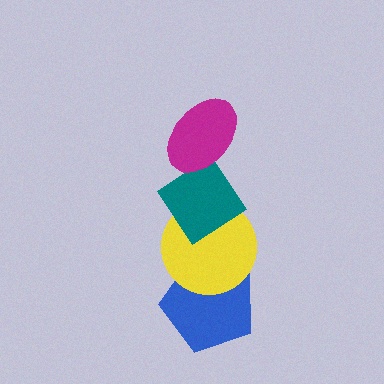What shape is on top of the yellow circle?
The teal diamond is on top of the yellow circle.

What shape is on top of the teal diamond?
The magenta ellipse is on top of the teal diamond.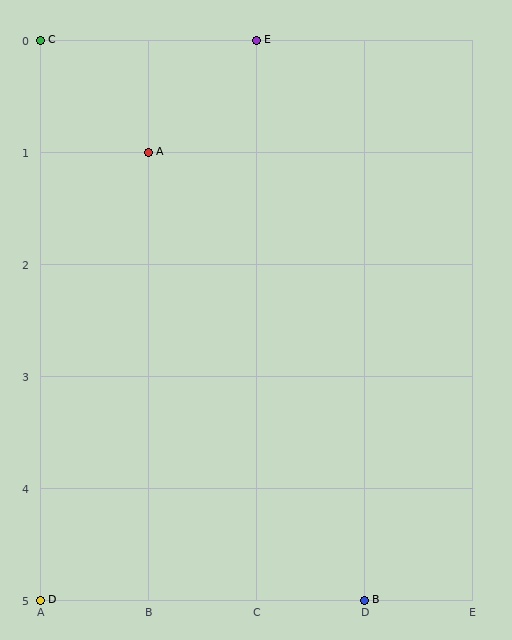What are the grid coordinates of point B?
Point B is at grid coordinates (D, 5).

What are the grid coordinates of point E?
Point E is at grid coordinates (C, 0).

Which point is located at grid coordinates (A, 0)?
Point C is at (A, 0).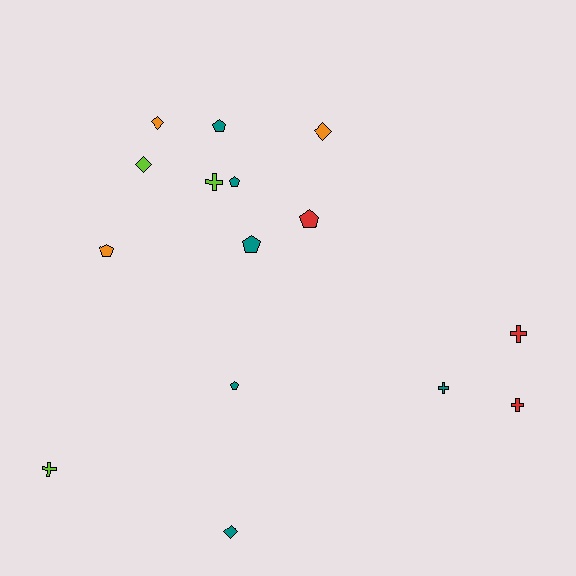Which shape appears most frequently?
Pentagon, with 6 objects.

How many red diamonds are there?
There are no red diamonds.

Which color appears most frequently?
Teal, with 6 objects.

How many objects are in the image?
There are 15 objects.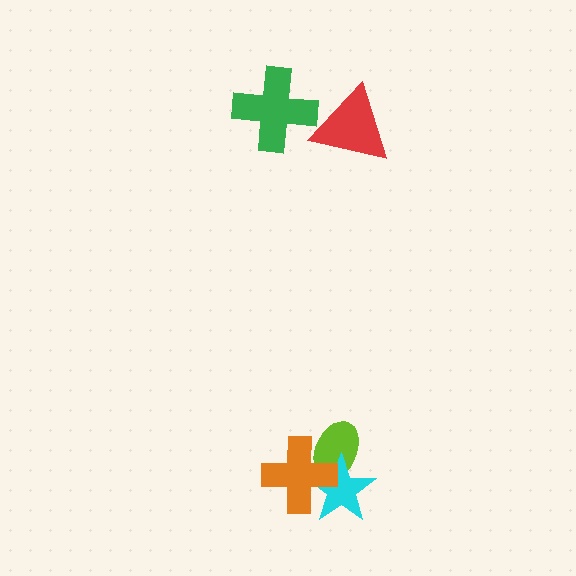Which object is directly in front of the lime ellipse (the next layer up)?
The cyan star is directly in front of the lime ellipse.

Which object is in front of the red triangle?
The green cross is in front of the red triangle.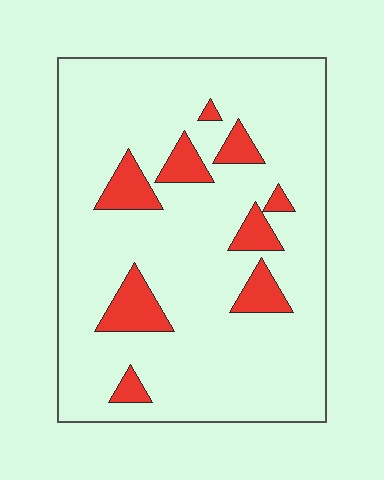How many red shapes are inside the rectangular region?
9.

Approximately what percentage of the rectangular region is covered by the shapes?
Approximately 15%.